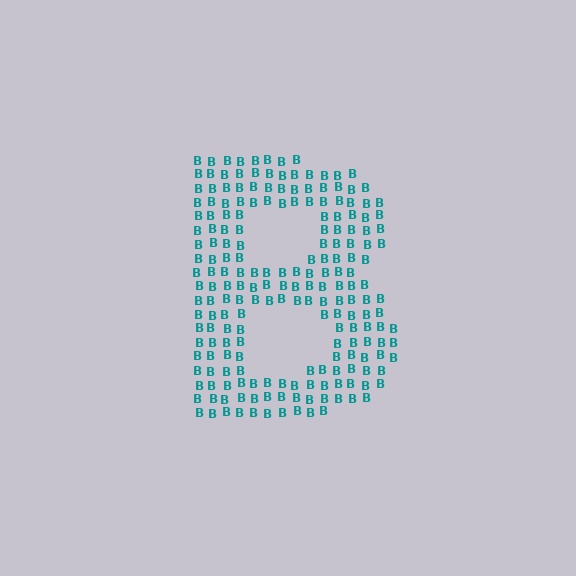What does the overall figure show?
The overall figure shows the letter B.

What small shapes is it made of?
It is made of small letter B's.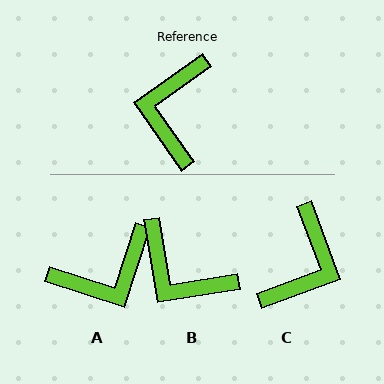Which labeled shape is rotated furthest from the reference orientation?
C, about 165 degrees away.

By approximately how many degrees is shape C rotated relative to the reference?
Approximately 165 degrees counter-clockwise.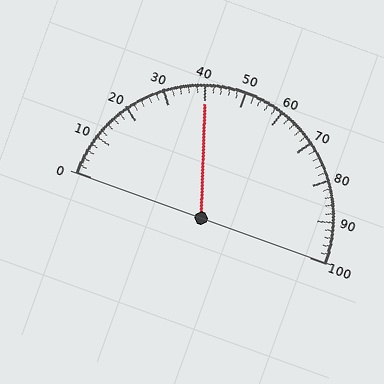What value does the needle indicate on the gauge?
The needle indicates approximately 40.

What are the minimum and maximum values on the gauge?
The gauge ranges from 0 to 100.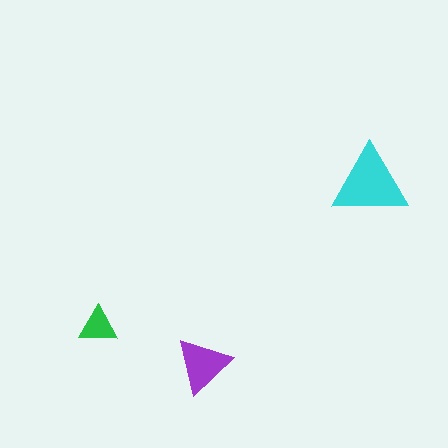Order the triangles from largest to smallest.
the cyan one, the purple one, the green one.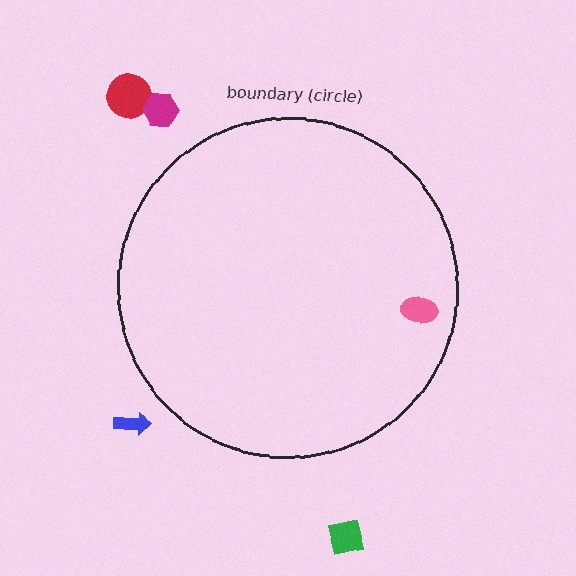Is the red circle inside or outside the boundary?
Outside.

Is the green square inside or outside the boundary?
Outside.